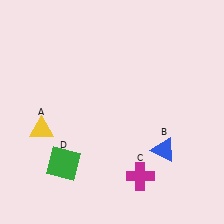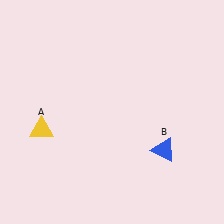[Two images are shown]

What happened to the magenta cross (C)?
The magenta cross (C) was removed in Image 2. It was in the bottom-right area of Image 1.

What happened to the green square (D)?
The green square (D) was removed in Image 2. It was in the bottom-left area of Image 1.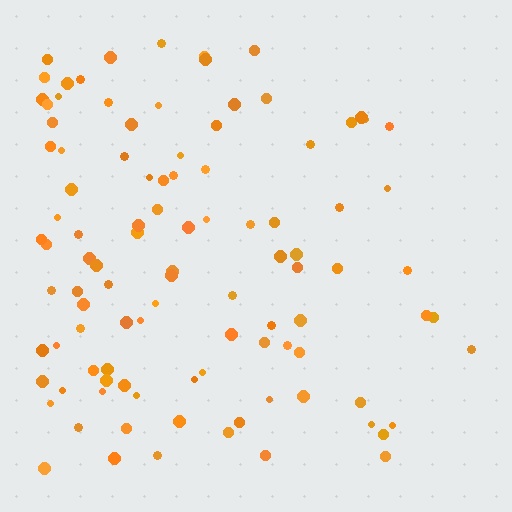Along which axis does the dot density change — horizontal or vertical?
Horizontal.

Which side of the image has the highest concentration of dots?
The left.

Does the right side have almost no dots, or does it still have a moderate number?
Still a moderate number, just noticeably fewer than the left.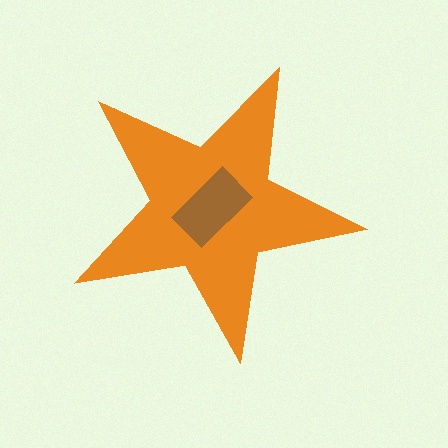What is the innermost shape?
The brown rectangle.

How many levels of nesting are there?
2.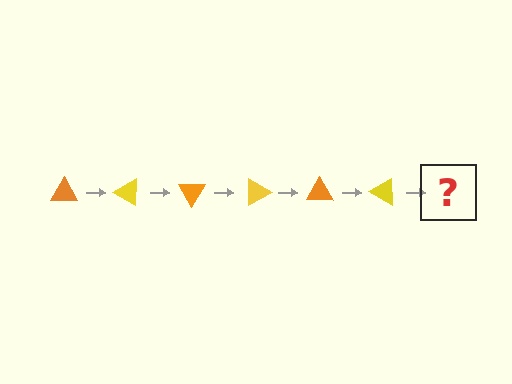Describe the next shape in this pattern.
It should be an orange triangle, rotated 180 degrees from the start.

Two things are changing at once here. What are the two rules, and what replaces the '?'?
The two rules are that it rotates 30 degrees each step and the color cycles through orange and yellow. The '?' should be an orange triangle, rotated 180 degrees from the start.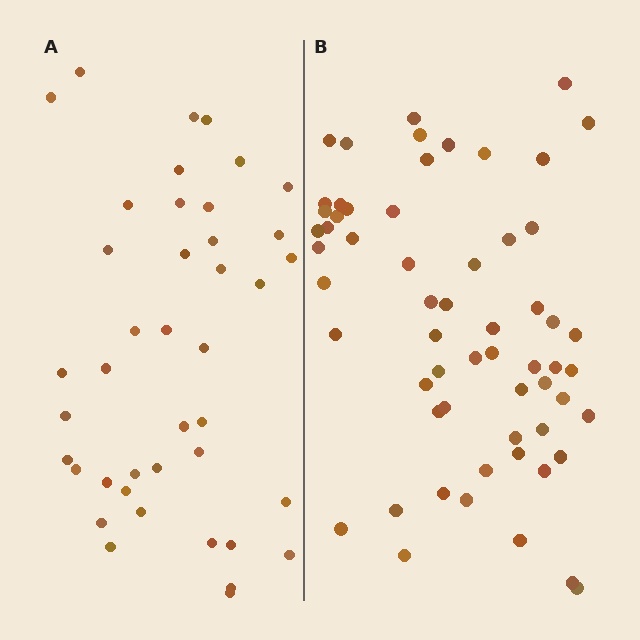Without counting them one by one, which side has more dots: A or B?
Region B (the right region) has more dots.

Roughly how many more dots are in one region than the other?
Region B has approximately 20 more dots than region A.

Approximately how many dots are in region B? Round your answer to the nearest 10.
About 60 dots.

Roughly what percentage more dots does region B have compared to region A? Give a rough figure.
About 45% more.